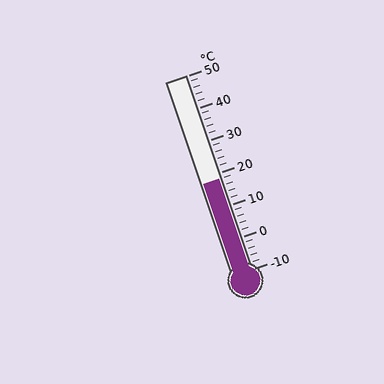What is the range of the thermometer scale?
The thermometer scale ranges from -10°C to 50°C.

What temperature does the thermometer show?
The thermometer shows approximately 18°C.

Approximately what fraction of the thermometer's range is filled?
The thermometer is filled to approximately 45% of its range.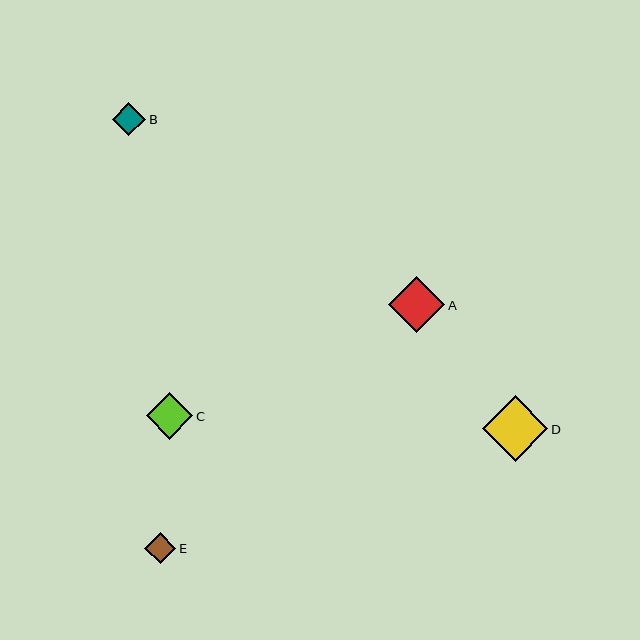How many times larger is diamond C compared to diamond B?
Diamond C is approximately 1.4 times the size of diamond B.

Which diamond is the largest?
Diamond D is the largest with a size of approximately 66 pixels.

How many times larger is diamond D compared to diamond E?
Diamond D is approximately 2.1 times the size of diamond E.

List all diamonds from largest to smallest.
From largest to smallest: D, A, C, B, E.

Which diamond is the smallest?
Diamond E is the smallest with a size of approximately 31 pixels.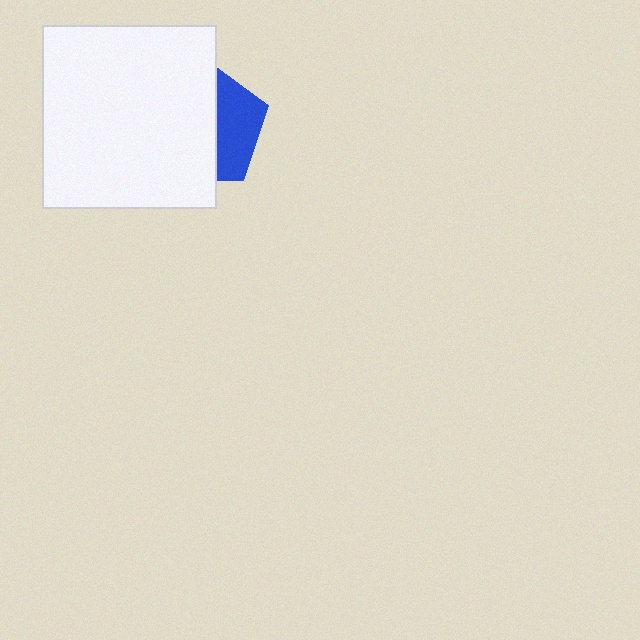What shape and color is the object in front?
The object in front is a white rectangle.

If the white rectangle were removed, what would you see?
You would see the complete blue pentagon.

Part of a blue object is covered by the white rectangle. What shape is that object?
It is a pentagon.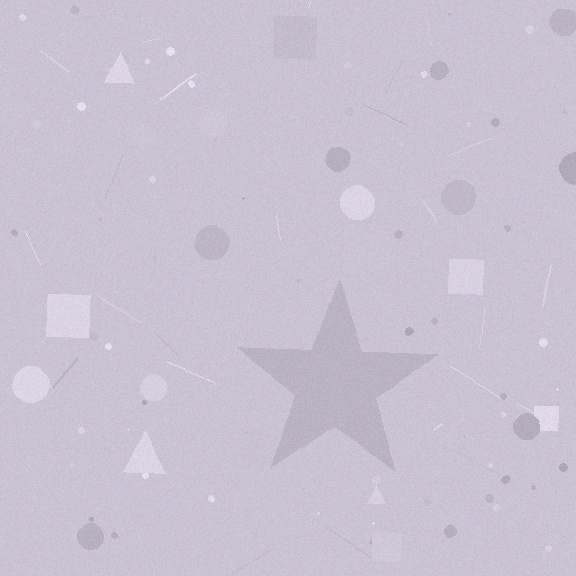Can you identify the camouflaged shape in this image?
The camouflaged shape is a star.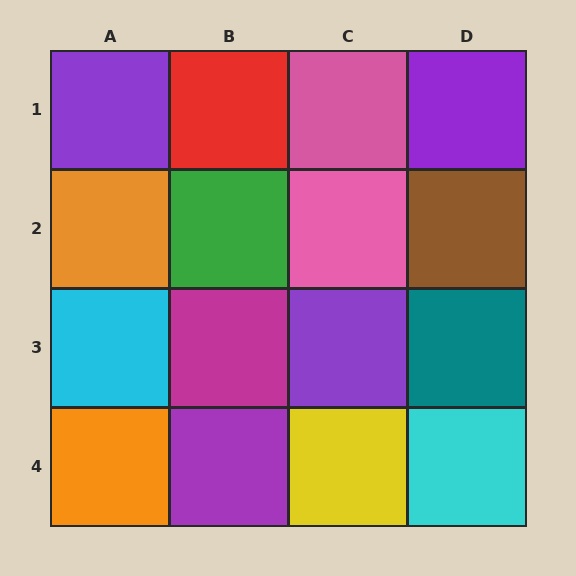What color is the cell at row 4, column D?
Cyan.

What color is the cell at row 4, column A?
Orange.